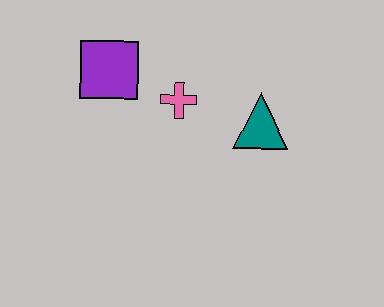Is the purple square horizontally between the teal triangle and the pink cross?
No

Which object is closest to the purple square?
The pink cross is closest to the purple square.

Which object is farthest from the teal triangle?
The purple square is farthest from the teal triangle.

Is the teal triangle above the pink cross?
No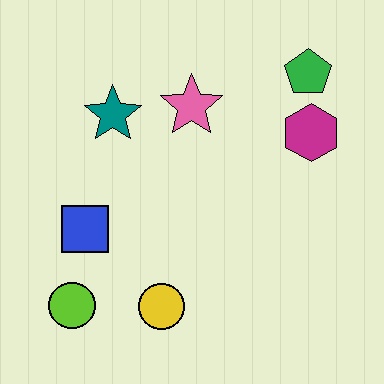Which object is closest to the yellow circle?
The lime circle is closest to the yellow circle.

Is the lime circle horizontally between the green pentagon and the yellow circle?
No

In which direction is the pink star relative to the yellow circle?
The pink star is above the yellow circle.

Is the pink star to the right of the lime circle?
Yes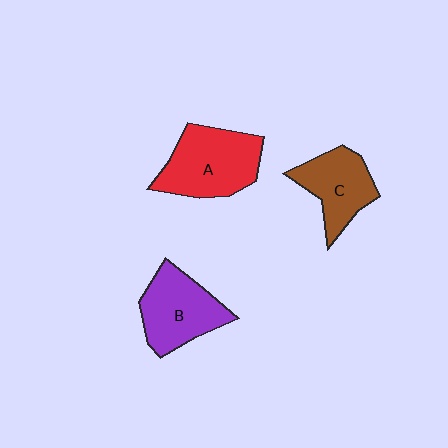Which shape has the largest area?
Shape A (red).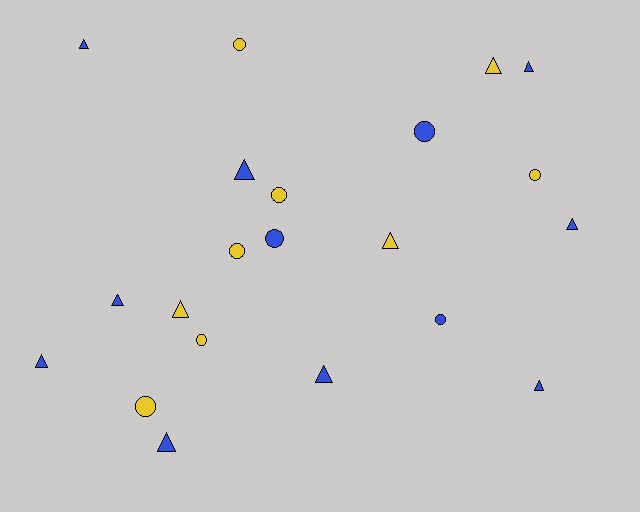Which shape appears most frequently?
Triangle, with 12 objects.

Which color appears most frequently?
Blue, with 12 objects.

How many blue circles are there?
There are 3 blue circles.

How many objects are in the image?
There are 21 objects.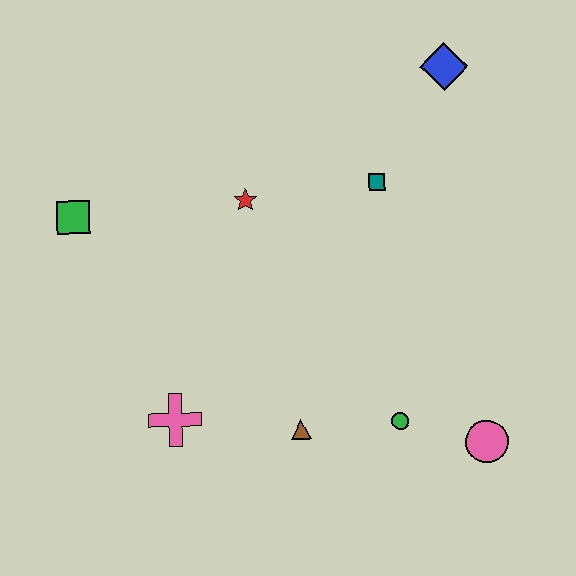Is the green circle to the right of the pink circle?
No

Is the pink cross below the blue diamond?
Yes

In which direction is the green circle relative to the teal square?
The green circle is below the teal square.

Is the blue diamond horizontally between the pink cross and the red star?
No